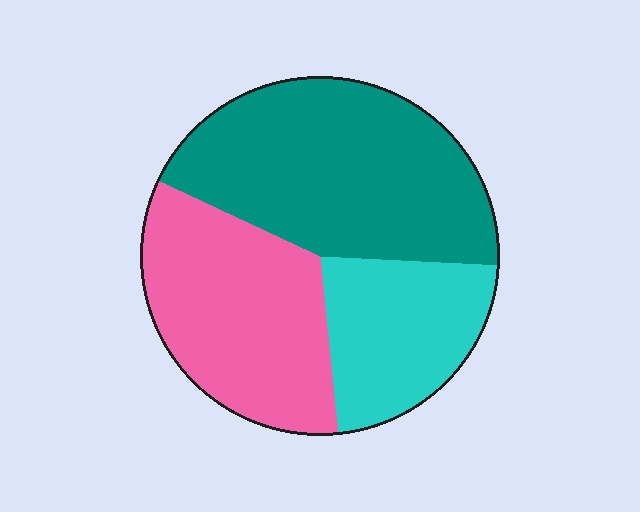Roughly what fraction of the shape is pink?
Pink covers 34% of the shape.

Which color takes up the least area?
Cyan, at roughly 20%.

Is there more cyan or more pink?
Pink.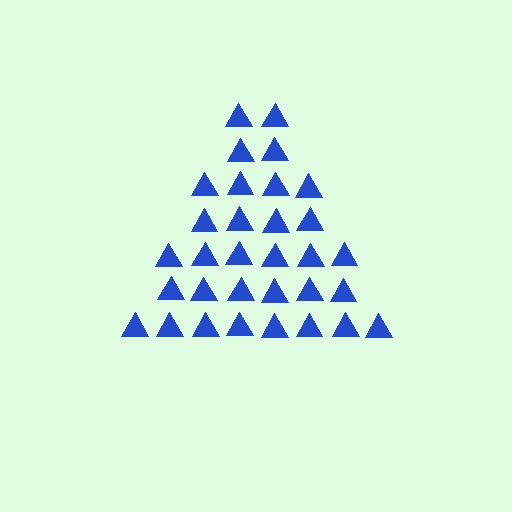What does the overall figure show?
The overall figure shows a triangle.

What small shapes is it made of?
It is made of small triangles.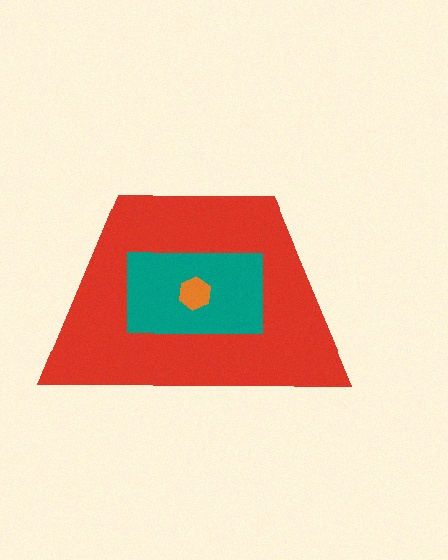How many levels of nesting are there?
3.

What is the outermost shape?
The red trapezoid.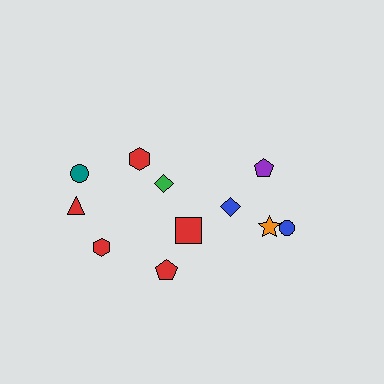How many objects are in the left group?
There are 7 objects.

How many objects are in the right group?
There are 4 objects.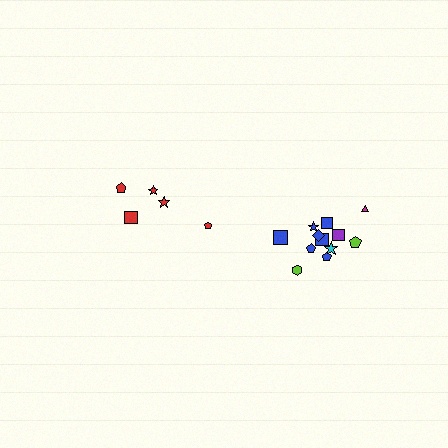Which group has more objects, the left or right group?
The right group.